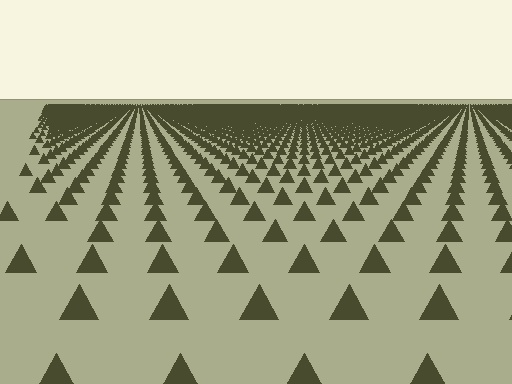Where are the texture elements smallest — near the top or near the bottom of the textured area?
Near the top.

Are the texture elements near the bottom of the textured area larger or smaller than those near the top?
Larger. Near the bottom, elements are closer to the viewer and appear at a bigger on-screen size.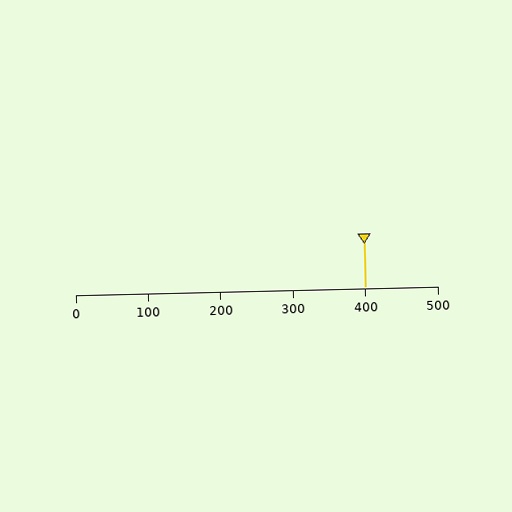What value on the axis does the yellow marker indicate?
The marker indicates approximately 400.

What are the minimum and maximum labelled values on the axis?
The axis runs from 0 to 500.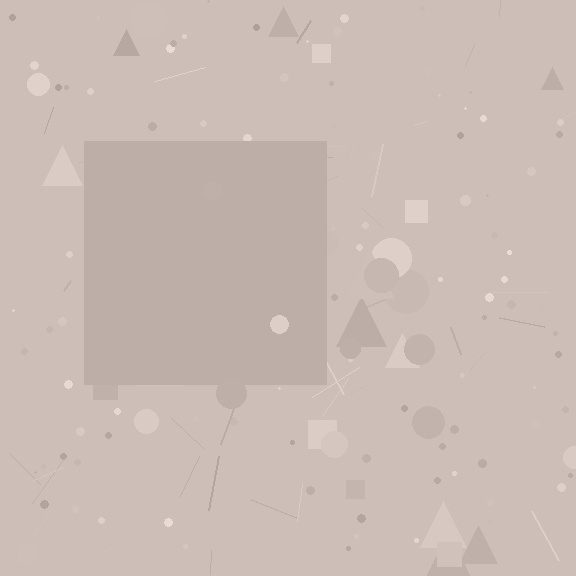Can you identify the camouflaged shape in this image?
The camouflaged shape is a square.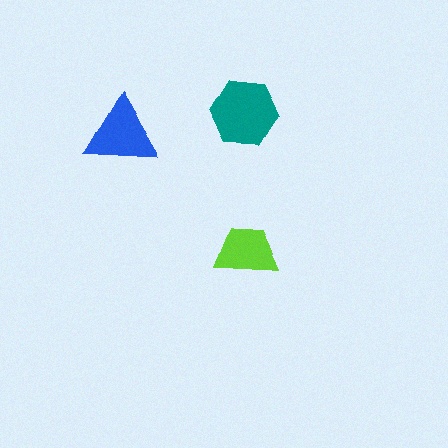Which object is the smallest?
The lime trapezoid.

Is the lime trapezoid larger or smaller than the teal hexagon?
Smaller.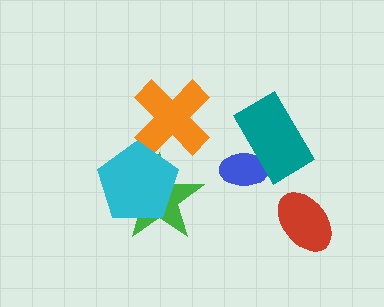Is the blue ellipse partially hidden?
Yes, it is partially covered by another shape.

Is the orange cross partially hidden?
Yes, it is partially covered by another shape.